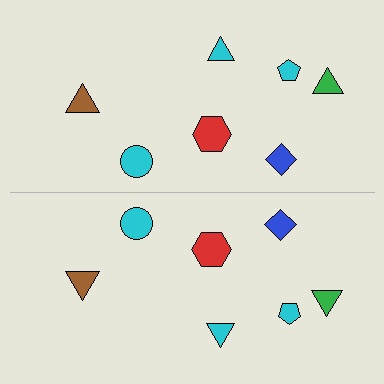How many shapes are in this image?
There are 14 shapes in this image.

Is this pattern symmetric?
Yes, this pattern has bilateral (reflection) symmetry.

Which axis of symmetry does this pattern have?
The pattern has a horizontal axis of symmetry running through the center of the image.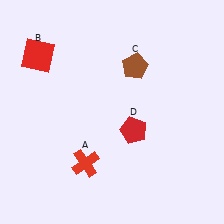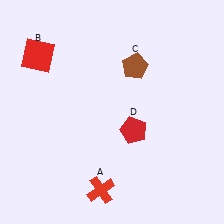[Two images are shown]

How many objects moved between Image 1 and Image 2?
1 object moved between the two images.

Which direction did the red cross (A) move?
The red cross (A) moved down.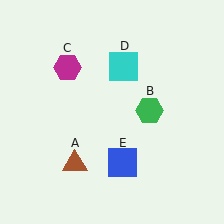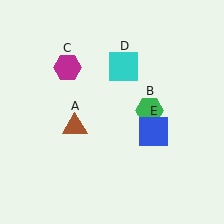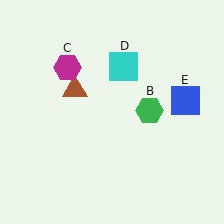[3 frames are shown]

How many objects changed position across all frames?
2 objects changed position: brown triangle (object A), blue square (object E).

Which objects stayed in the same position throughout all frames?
Green hexagon (object B) and magenta hexagon (object C) and cyan square (object D) remained stationary.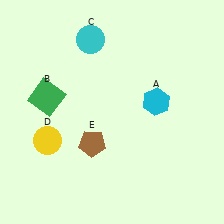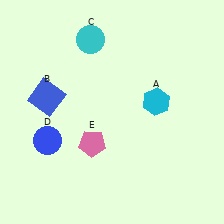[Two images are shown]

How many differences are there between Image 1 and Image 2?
There are 3 differences between the two images.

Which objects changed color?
B changed from green to blue. D changed from yellow to blue. E changed from brown to pink.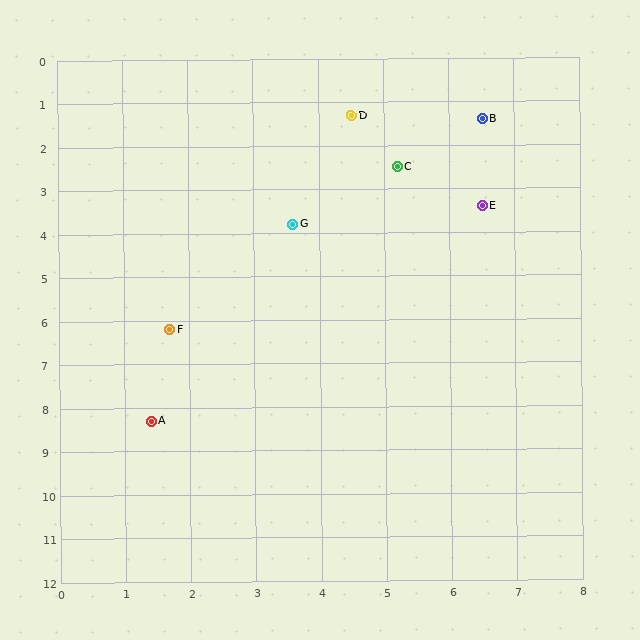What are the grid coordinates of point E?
Point E is at approximately (6.5, 3.4).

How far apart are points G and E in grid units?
Points G and E are about 2.9 grid units apart.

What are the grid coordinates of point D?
Point D is at approximately (4.5, 1.3).